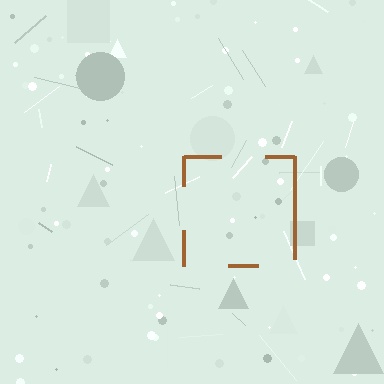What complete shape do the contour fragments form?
The contour fragments form a square.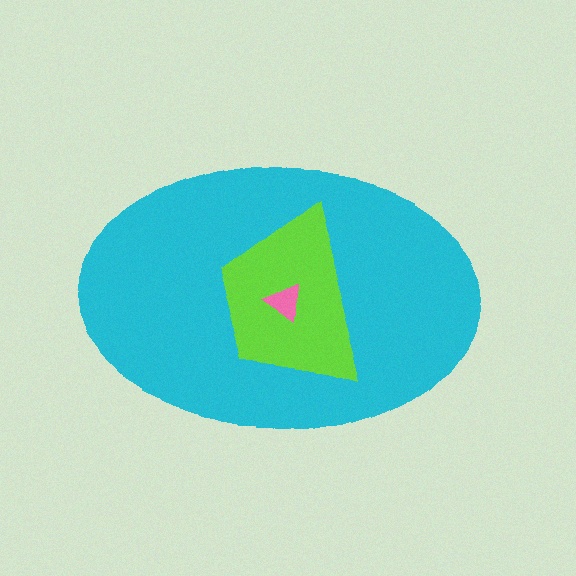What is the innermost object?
The pink triangle.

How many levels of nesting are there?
3.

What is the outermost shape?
The cyan ellipse.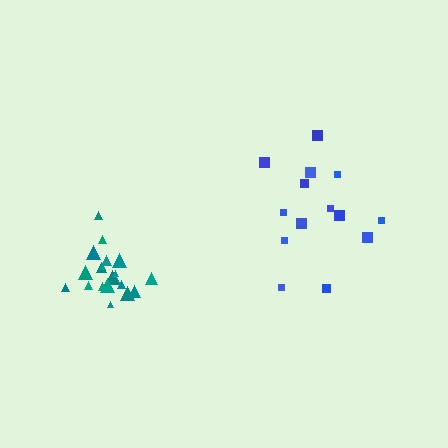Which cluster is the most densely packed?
Teal.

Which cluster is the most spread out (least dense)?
Blue.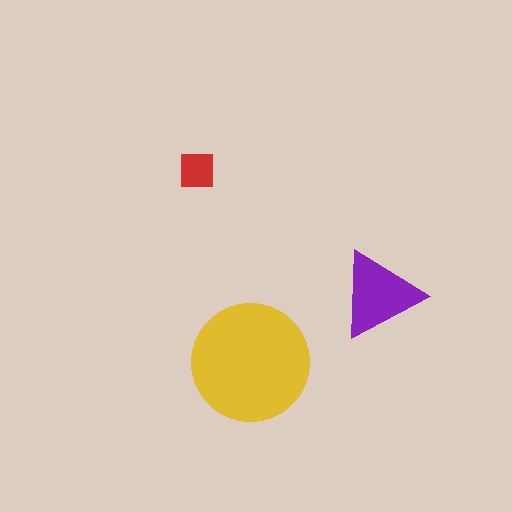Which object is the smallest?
The red square.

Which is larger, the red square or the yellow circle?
The yellow circle.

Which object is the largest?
The yellow circle.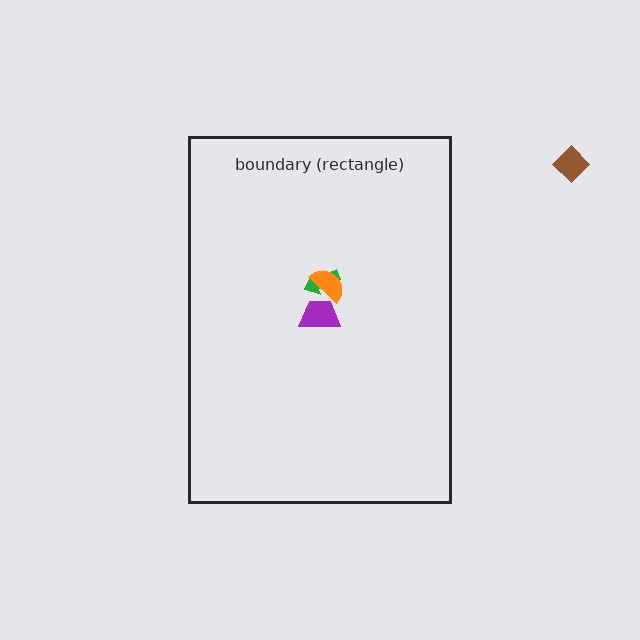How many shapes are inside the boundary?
3 inside, 1 outside.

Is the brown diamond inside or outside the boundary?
Outside.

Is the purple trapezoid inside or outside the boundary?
Inside.